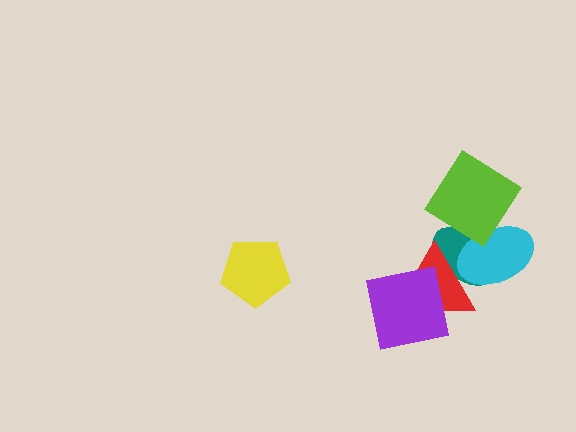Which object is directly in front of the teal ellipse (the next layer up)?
The red triangle is directly in front of the teal ellipse.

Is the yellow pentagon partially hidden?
No, no other shape covers it.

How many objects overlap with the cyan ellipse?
3 objects overlap with the cyan ellipse.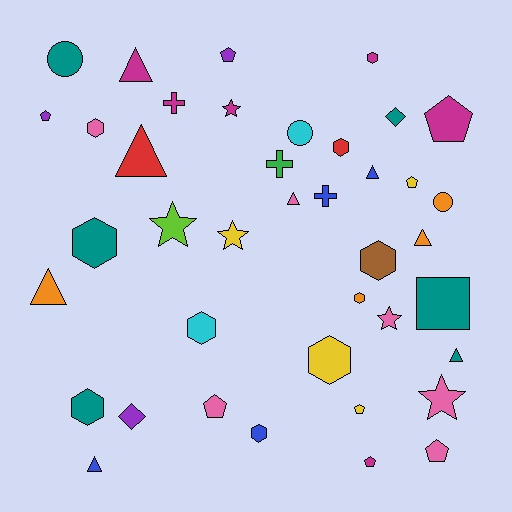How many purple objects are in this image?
There are 3 purple objects.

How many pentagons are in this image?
There are 8 pentagons.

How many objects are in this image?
There are 40 objects.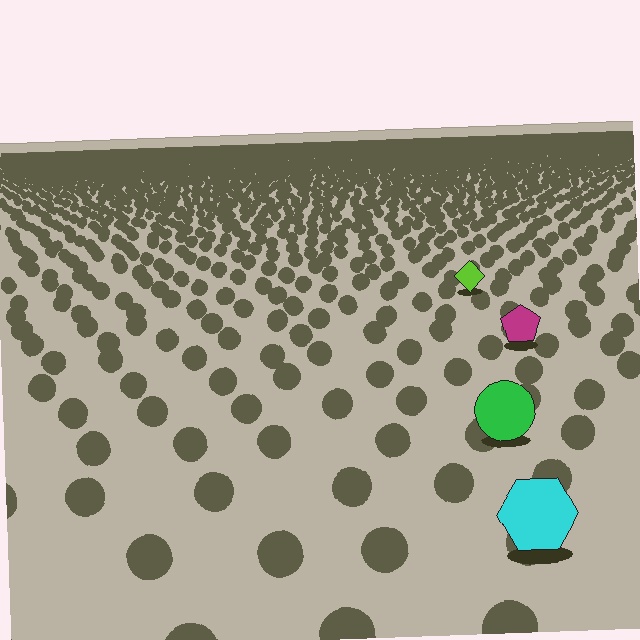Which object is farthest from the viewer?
The lime diamond is farthest from the viewer. It appears smaller and the ground texture around it is denser.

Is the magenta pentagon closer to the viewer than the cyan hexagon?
No. The cyan hexagon is closer — you can tell from the texture gradient: the ground texture is coarser near it.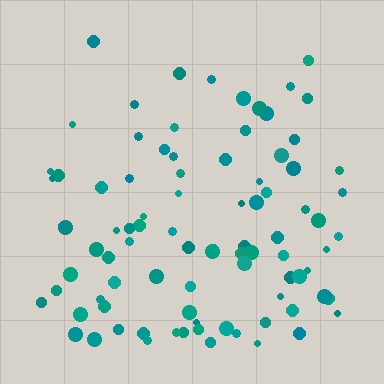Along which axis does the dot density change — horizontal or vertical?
Vertical.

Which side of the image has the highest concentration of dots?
The bottom.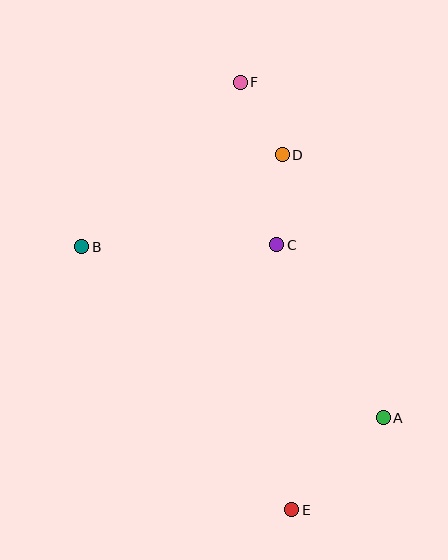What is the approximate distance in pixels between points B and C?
The distance between B and C is approximately 195 pixels.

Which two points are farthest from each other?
Points E and F are farthest from each other.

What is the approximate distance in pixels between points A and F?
The distance between A and F is approximately 365 pixels.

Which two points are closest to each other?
Points D and F are closest to each other.